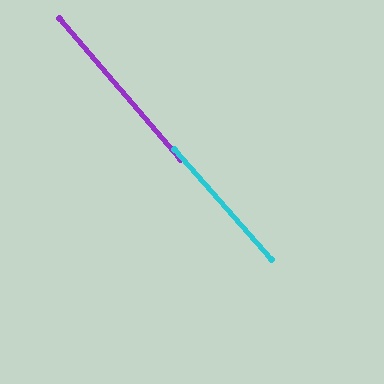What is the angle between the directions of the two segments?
Approximately 1 degree.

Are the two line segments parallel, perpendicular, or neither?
Parallel — their directions differ by only 0.8°.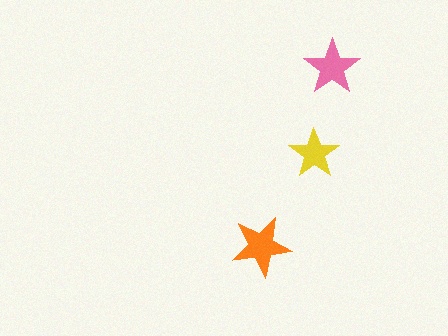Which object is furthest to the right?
The pink star is rightmost.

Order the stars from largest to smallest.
the orange one, the pink one, the yellow one.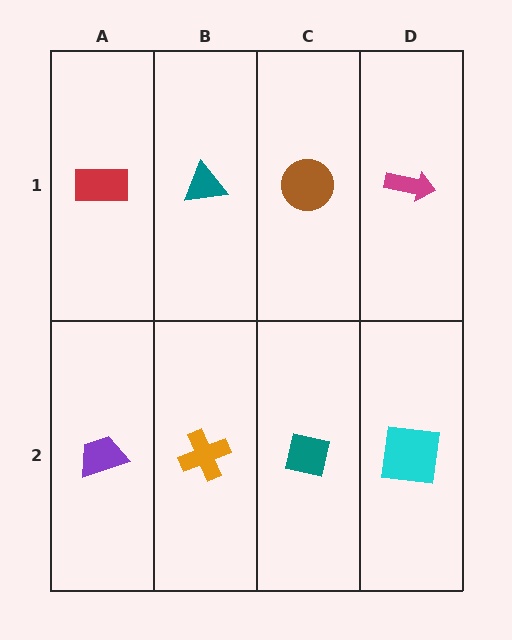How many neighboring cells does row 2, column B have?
3.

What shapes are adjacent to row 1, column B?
An orange cross (row 2, column B), a red rectangle (row 1, column A), a brown circle (row 1, column C).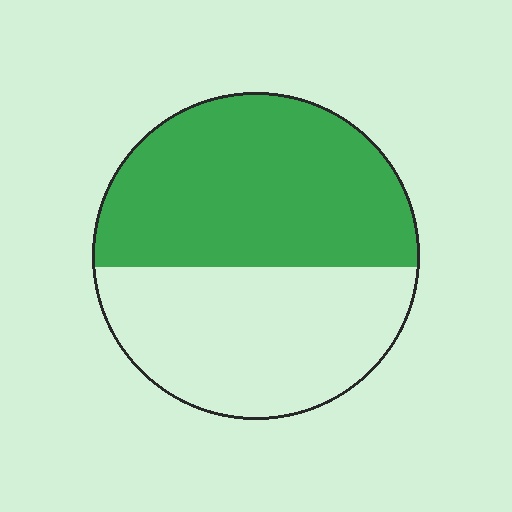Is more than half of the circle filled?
Yes.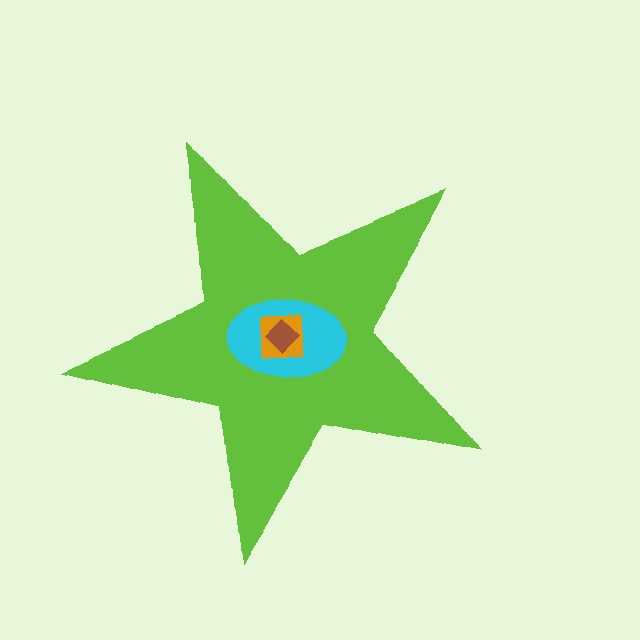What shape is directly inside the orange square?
The brown diamond.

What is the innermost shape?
The brown diamond.